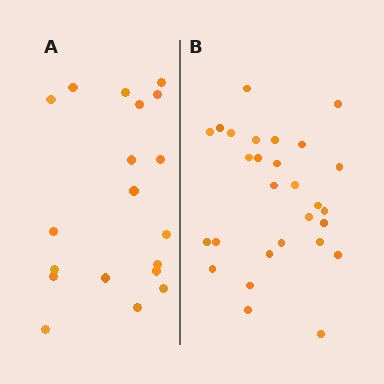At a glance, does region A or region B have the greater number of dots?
Region B (the right region) has more dots.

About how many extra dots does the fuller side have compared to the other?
Region B has roughly 8 or so more dots than region A.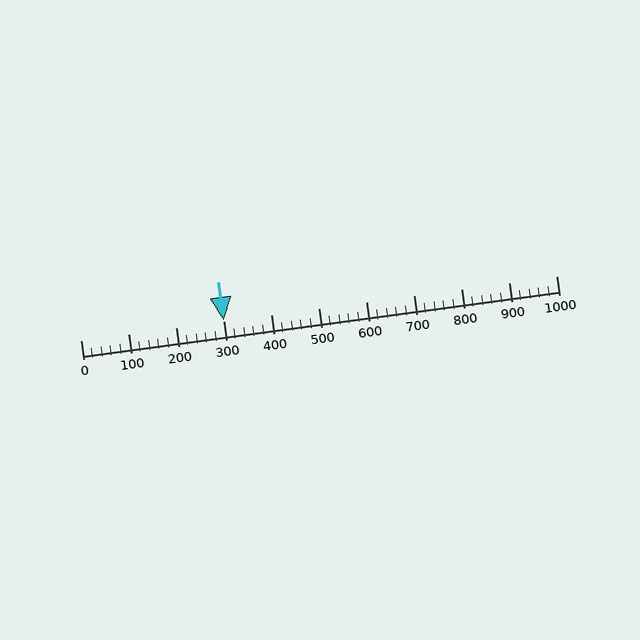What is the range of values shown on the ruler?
The ruler shows values from 0 to 1000.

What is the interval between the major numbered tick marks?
The major tick marks are spaced 100 units apart.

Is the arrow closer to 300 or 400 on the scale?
The arrow is closer to 300.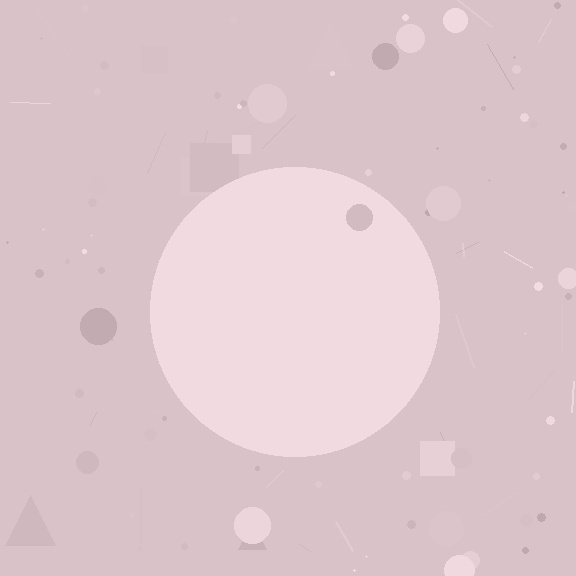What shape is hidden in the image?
A circle is hidden in the image.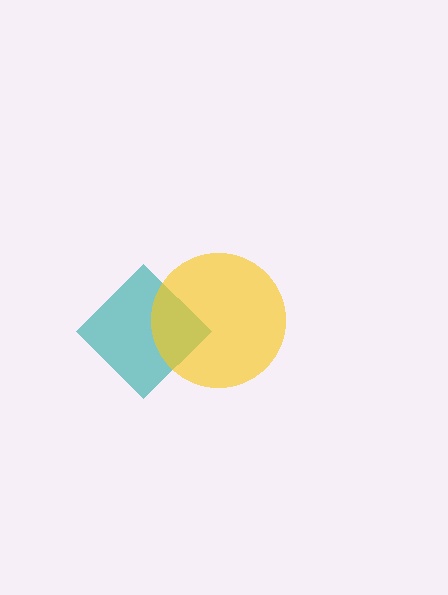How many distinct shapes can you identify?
There are 2 distinct shapes: a teal diamond, a yellow circle.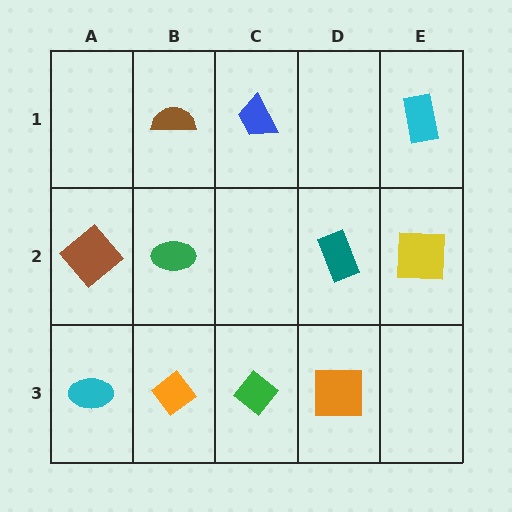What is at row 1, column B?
A brown semicircle.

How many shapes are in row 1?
3 shapes.